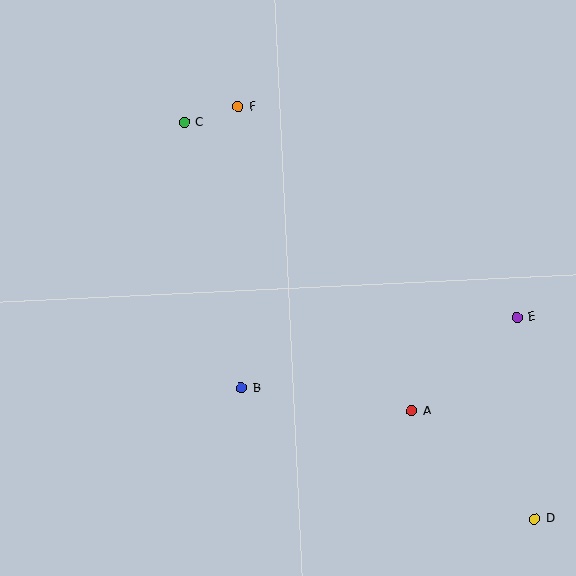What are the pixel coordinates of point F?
Point F is at (238, 107).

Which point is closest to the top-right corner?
Point E is closest to the top-right corner.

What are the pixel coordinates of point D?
Point D is at (535, 519).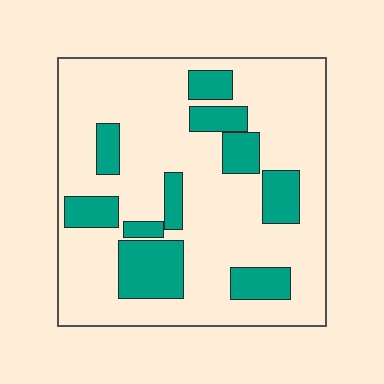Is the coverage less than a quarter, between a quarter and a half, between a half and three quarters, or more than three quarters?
Less than a quarter.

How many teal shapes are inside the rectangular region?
10.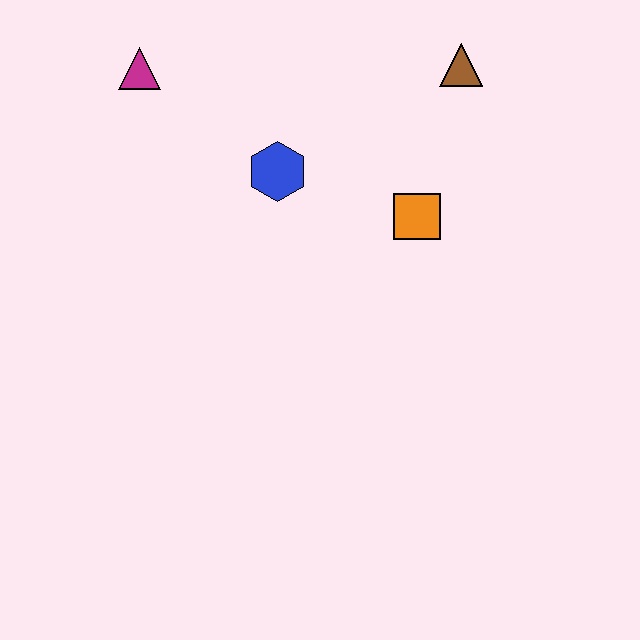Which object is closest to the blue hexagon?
The orange square is closest to the blue hexagon.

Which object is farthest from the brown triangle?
The magenta triangle is farthest from the brown triangle.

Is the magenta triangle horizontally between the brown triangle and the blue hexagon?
No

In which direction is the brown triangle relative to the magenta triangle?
The brown triangle is to the right of the magenta triangle.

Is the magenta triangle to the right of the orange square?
No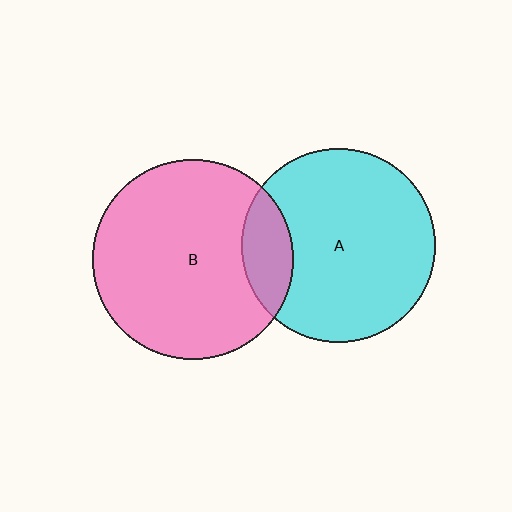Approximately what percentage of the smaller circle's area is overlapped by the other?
Approximately 15%.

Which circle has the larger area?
Circle B (pink).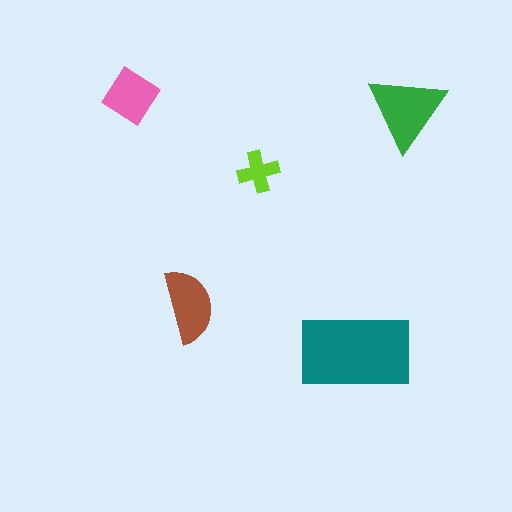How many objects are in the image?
There are 5 objects in the image.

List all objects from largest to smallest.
The teal rectangle, the green triangle, the brown semicircle, the pink diamond, the lime cross.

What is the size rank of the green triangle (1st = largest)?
2nd.